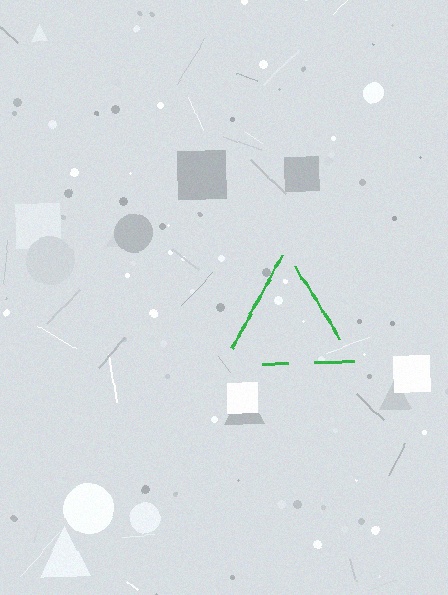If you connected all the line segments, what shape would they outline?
They would outline a triangle.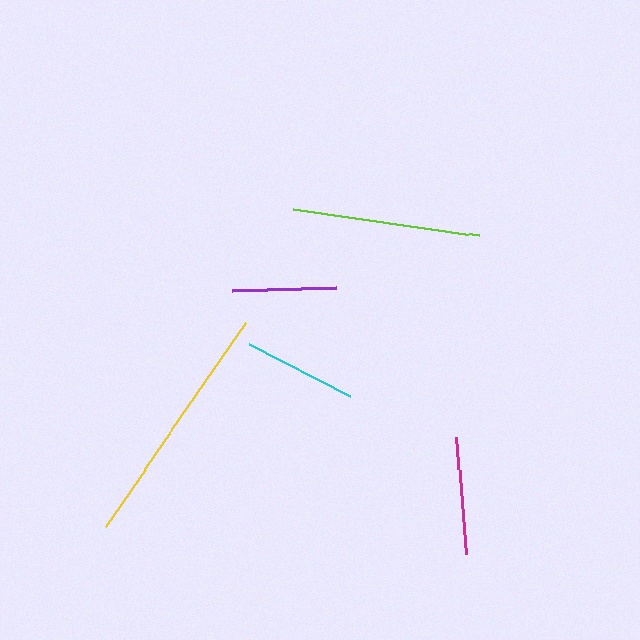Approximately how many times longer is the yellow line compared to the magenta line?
The yellow line is approximately 2.1 times the length of the magenta line.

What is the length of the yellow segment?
The yellow segment is approximately 247 pixels long.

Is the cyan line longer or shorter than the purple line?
The cyan line is longer than the purple line.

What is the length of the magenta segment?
The magenta segment is approximately 117 pixels long.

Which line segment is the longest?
The yellow line is the longest at approximately 247 pixels.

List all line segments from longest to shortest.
From longest to shortest: yellow, lime, magenta, cyan, purple.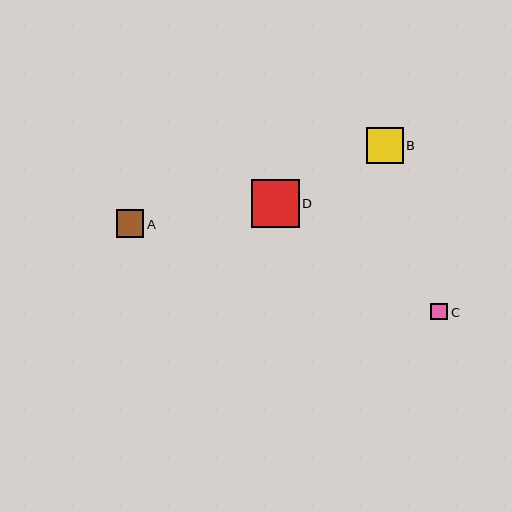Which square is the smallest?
Square C is the smallest with a size of approximately 17 pixels.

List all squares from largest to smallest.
From largest to smallest: D, B, A, C.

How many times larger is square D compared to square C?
Square D is approximately 2.8 times the size of square C.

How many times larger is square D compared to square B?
Square D is approximately 1.3 times the size of square B.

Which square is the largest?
Square D is the largest with a size of approximately 47 pixels.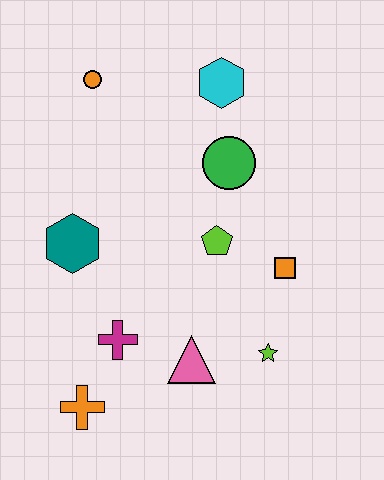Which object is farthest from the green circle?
The orange cross is farthest from the green circle.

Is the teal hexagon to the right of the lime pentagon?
No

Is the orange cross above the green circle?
No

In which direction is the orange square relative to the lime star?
The orange square is above the lime star.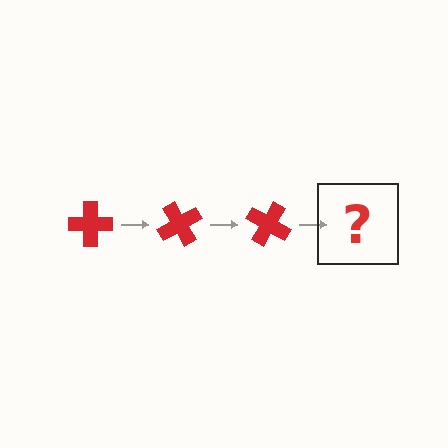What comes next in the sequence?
The next element should be a red cross rotated 180 degrees.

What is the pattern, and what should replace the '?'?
The pattern is that the cross rotates 60 degrees each step. The '?' should be a red cross rotated 180 degrees.